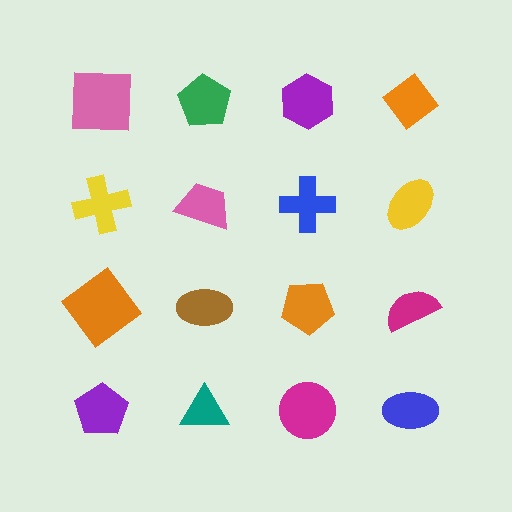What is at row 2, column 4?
A yellow ellipse.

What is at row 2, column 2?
A pink trapezoid.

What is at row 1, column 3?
A purple hexagon.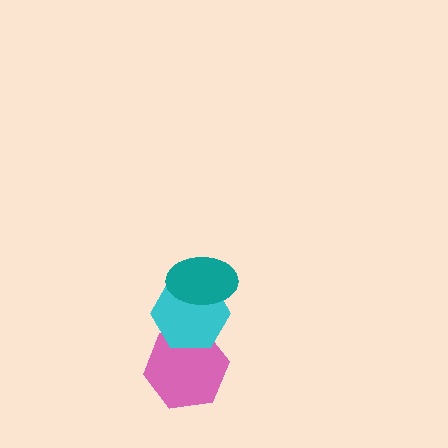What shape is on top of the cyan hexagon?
The teal ellipse is on top of the cyan hexagon.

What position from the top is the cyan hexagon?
The cyan hexagon is 2nd from the top.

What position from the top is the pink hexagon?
The pink hexagon is 3rd from the top.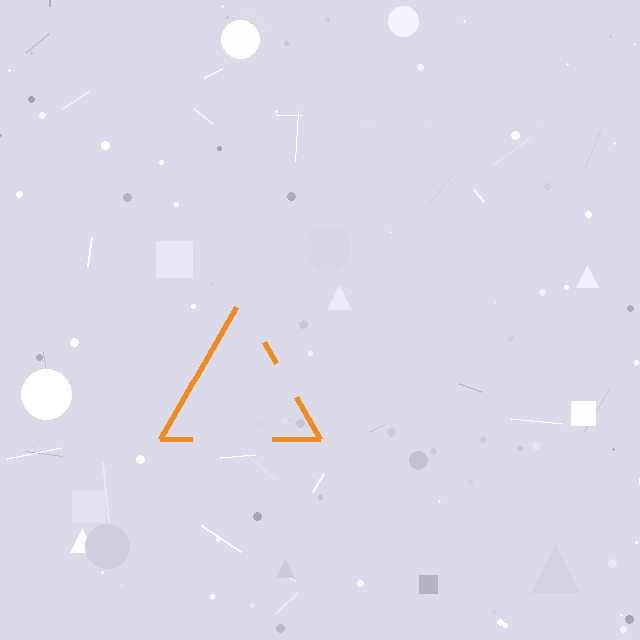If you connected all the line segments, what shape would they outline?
They would outline a triangle.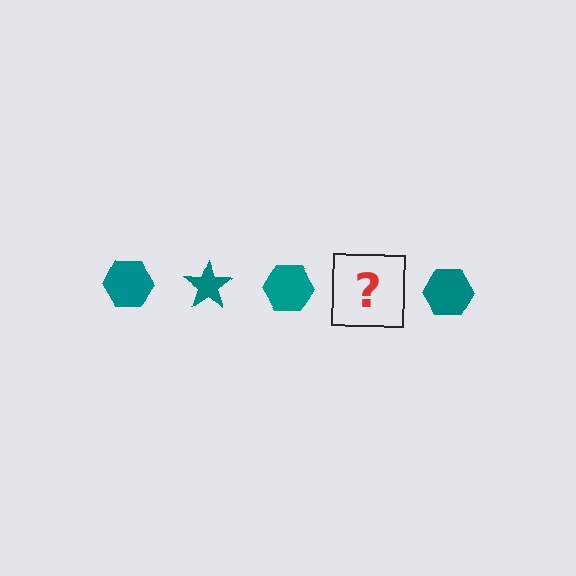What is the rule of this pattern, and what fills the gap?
The rule is that the pattern cycles through hexagon, star shapes in teal. The gap should be filled with a teal star.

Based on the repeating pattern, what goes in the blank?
The blank should be a teal star.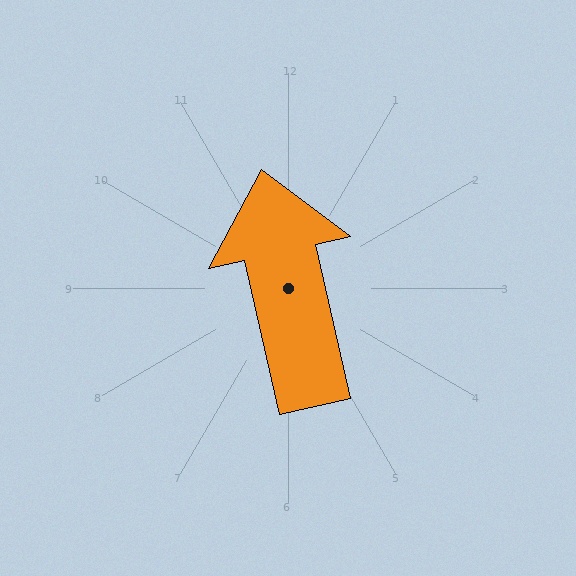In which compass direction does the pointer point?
North.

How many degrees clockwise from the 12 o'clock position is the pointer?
Approximately 347 degrees.